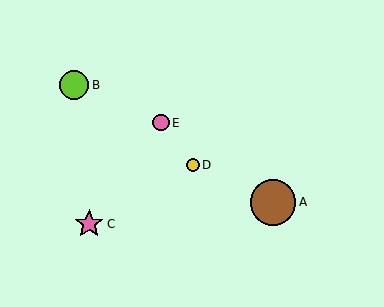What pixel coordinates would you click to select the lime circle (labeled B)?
Click at (74, 85) to select the lime circle B.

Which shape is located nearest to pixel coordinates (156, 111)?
The pink circle (labeled E) at (161, 123) is nearest to that location.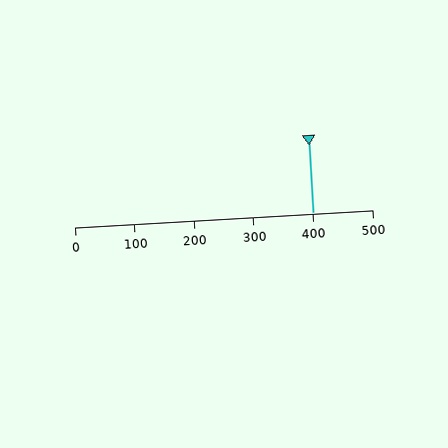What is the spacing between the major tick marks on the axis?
The major ticks are spaced 100 apart.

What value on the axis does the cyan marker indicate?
The marker indicates approximately 400.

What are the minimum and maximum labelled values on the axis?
The axis runs from 0 to 500.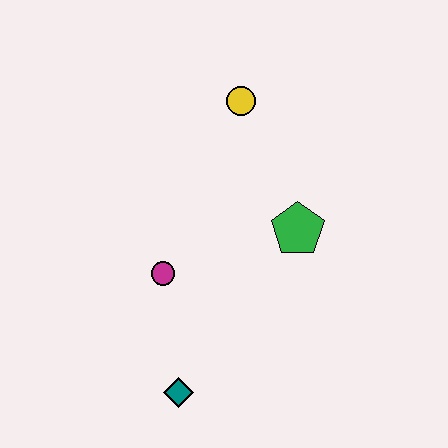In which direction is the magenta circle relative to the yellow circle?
The magenta circle is below the yellow circle.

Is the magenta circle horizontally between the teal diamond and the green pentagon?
No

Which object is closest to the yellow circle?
The green pentagon is closest to the yellow circle.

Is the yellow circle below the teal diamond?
No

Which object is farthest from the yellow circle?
The teal diamond is farthest from the yellow circle.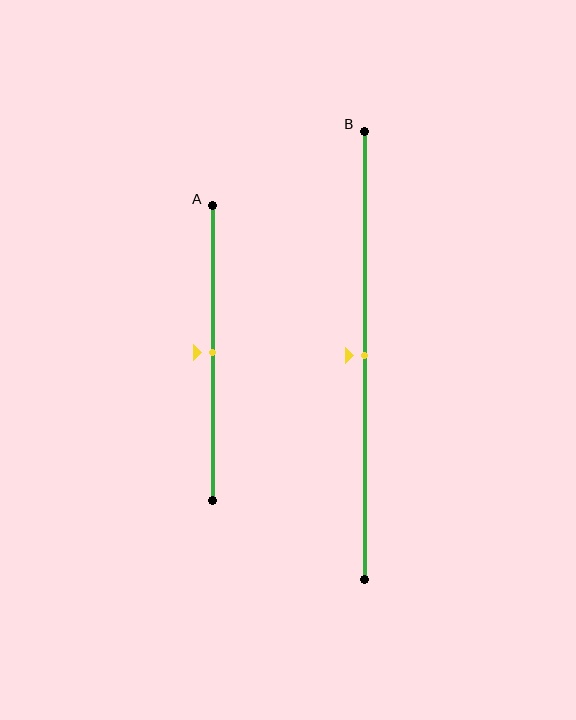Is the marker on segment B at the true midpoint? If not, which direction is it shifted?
Yes, the marker on segment B is at the true midpoint.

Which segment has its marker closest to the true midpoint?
Segment A has its marker closest to the true midpoint.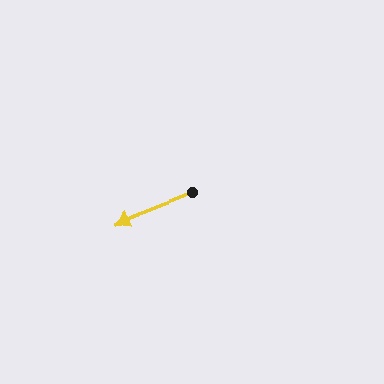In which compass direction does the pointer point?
West.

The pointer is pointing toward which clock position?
Roughly 8 o'clock.